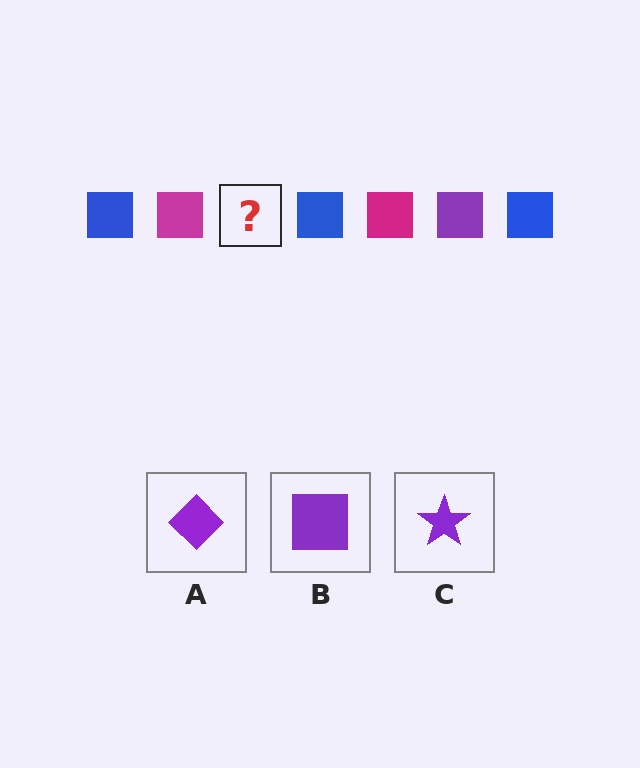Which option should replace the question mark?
Option B.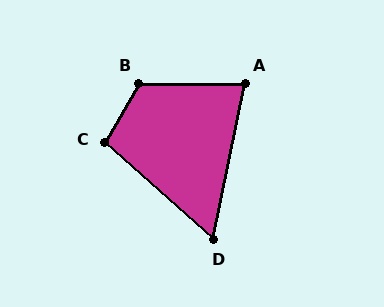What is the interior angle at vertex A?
Approximately 78 degrees (acute).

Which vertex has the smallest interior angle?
D, at approximately 60 degrees.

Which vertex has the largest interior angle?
B, at approximately 120 degrees.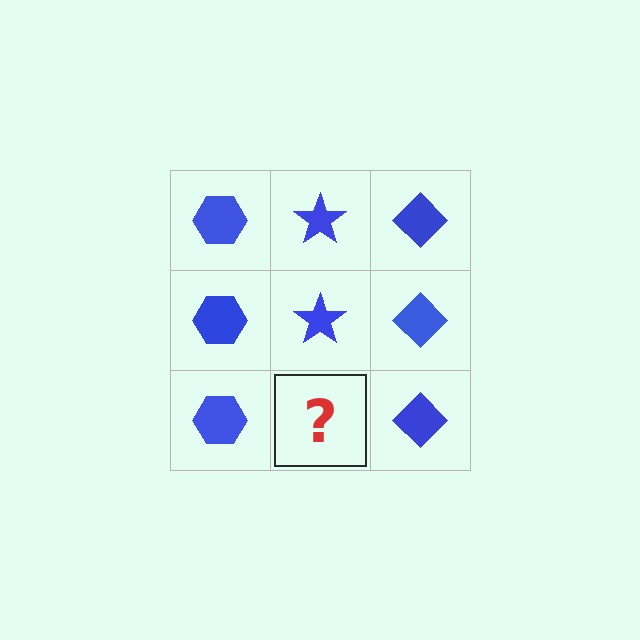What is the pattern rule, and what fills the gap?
The rule is that each column has a consistent shape. The gap should be filled with a blue star.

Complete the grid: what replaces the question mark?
The question mark should be replaced with a blue star.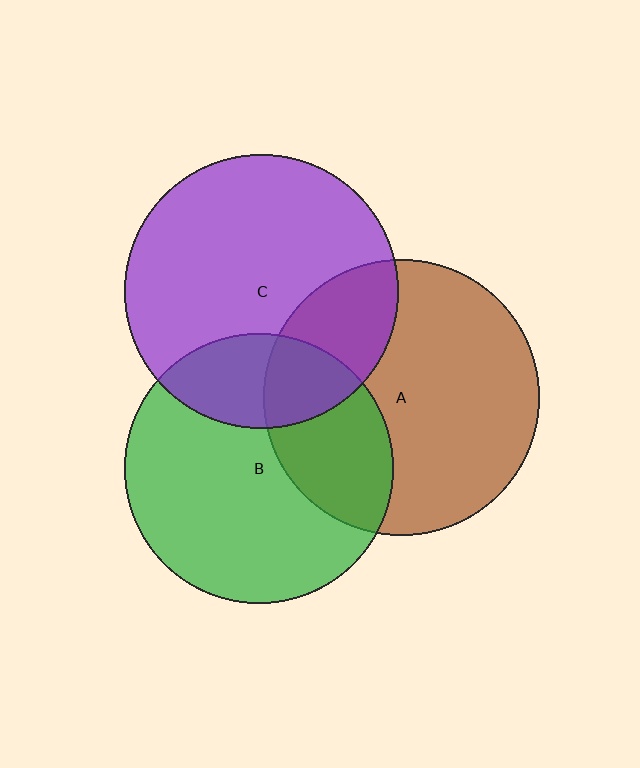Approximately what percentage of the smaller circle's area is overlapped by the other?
Approximately 25%.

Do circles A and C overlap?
Yes.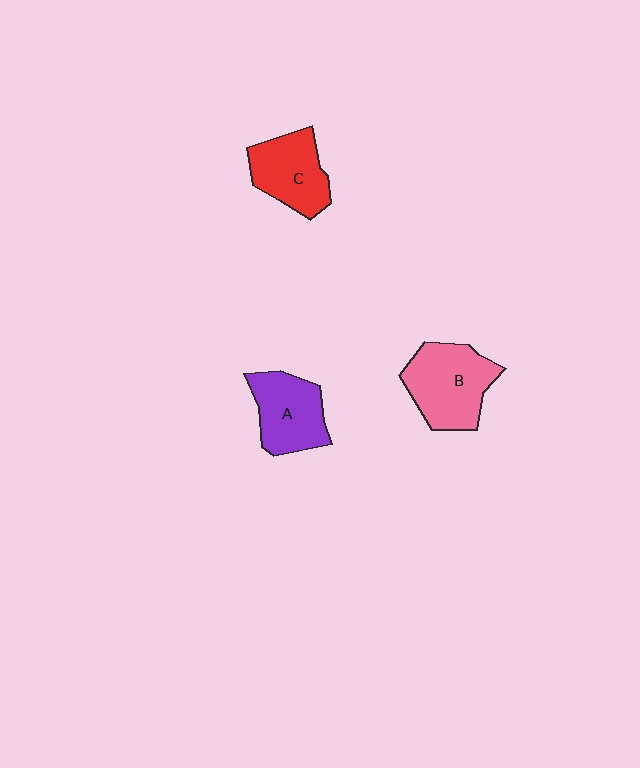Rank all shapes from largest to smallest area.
From largest to smallest: B (pink), A (purple), C (red).